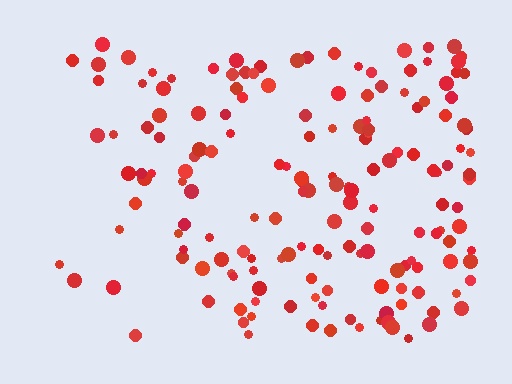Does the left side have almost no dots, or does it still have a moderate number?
Still a moderate number, just noticeably fewer than the right.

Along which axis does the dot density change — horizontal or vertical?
Horizontal.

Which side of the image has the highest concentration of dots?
The right.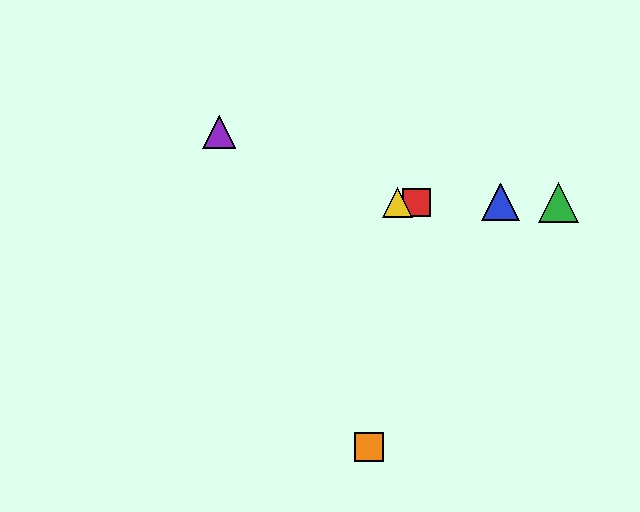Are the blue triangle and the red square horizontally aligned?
Yes, both are at y≈202.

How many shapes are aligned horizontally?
4 shapes (the red square, the blue triangle, the green triangle, the yellow triangle) are aligned horizontally.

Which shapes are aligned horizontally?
The red square, the blue triangle, the green triangle, the yellow triangle are aligned horizontally.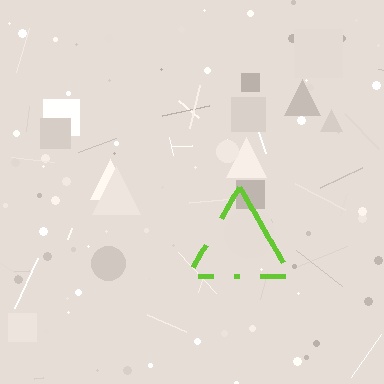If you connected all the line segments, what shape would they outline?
They would outline a triangle.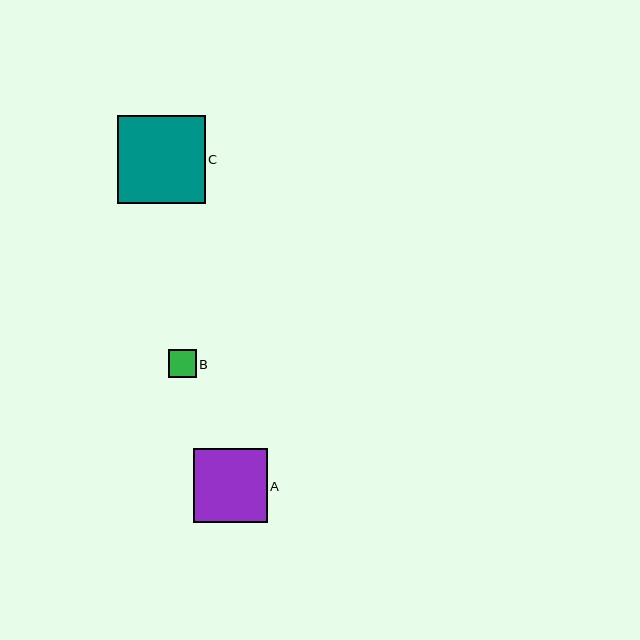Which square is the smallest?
Square B is the smallest with a size of approximately 28 pixels.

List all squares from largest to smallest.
From largest to smallest: C, A, B.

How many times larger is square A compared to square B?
Square A is approximately 2.6 times the size of square B.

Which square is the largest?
Square C is the largest with a size of approximately 88 pixels.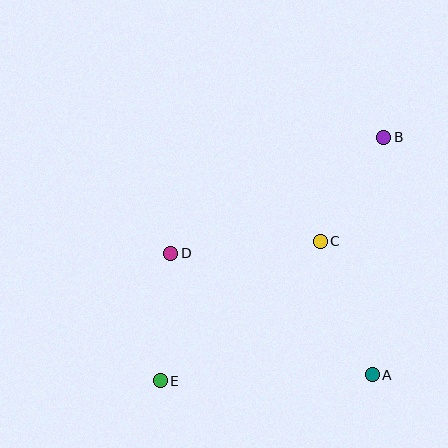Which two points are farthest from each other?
Points B and E are farthest from each other.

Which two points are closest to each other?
Points B and C are closest to each other.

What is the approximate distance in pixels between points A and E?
The distance between A and E is approximately 212 pixels.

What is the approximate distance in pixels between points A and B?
The distance between A and B is approximately 238 pixels.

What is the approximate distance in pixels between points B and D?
The distance between B and D is approximately 243 pixels.